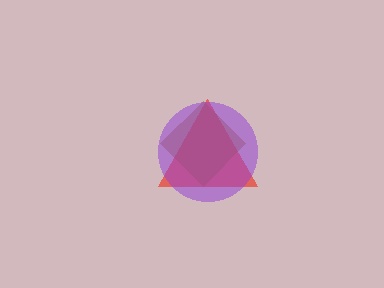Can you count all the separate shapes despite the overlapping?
Yes, there are 3 separate shapes.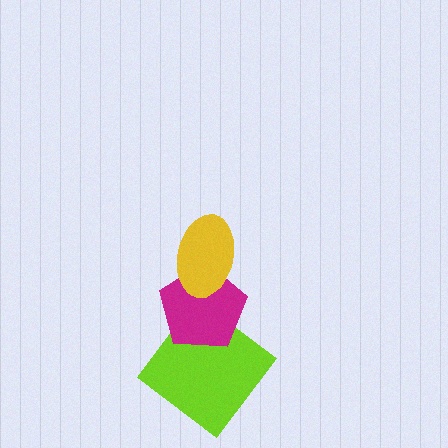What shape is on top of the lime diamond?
The magenta pentagon is on top of the lime diamond.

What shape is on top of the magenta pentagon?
The yellow ellipse is on top of the magenta pentagon.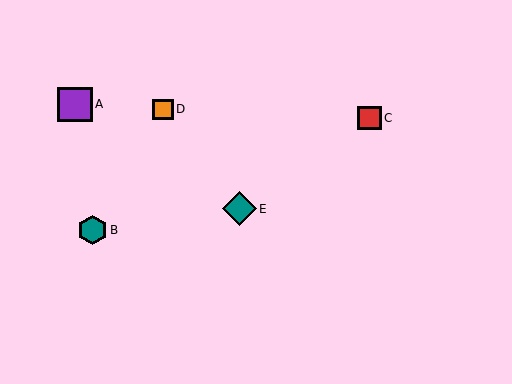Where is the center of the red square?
The center of the red square is at (370, 118).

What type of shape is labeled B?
Shape B is a teal hexagon.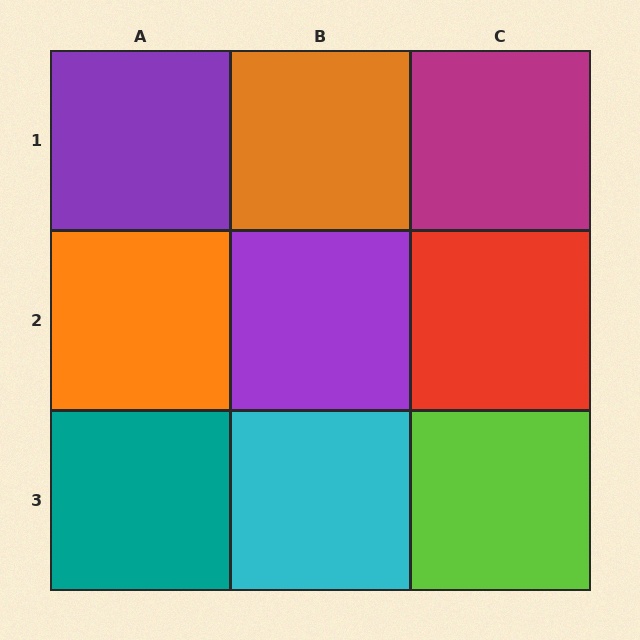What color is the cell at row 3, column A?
Teal.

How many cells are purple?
2 cells are purple.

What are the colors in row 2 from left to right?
Orange, purple, red.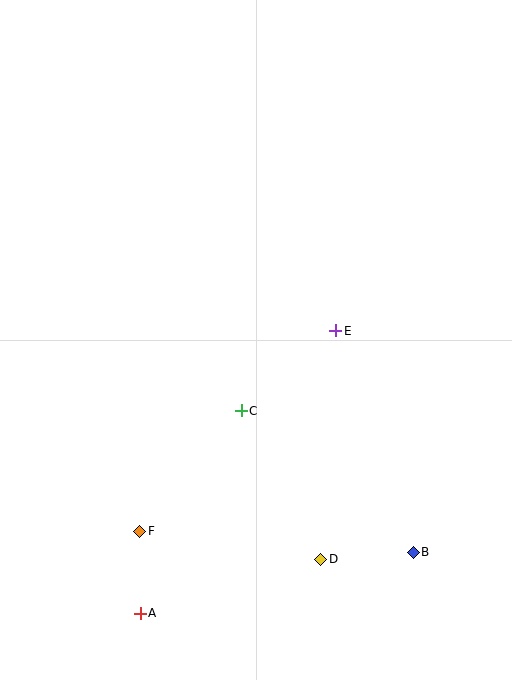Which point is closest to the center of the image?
Point C at (241, 411) is closest to the center.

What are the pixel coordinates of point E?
Point E is at (336, 331).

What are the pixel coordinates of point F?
Point F is at (140, 531).